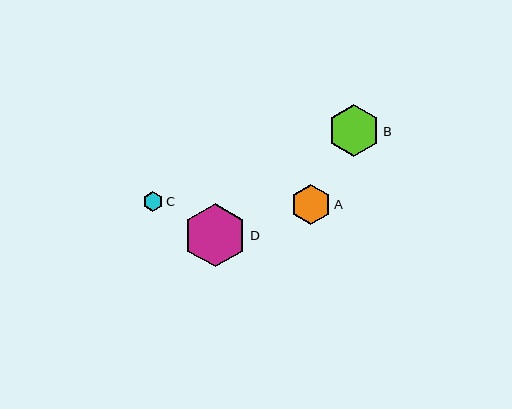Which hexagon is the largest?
Hexagon D is the largest with a size of approximately 63 pixels.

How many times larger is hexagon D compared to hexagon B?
Hexagon D is approximately 1.2 times the size of hexagon B.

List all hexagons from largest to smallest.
From largest to smallest: D, B, A, C.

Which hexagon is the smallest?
Hexagon C is the smallest with a size of approximately 20 pixels.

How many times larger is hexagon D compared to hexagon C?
Hexagon D is approximately 3.1 times the size of hexagon C.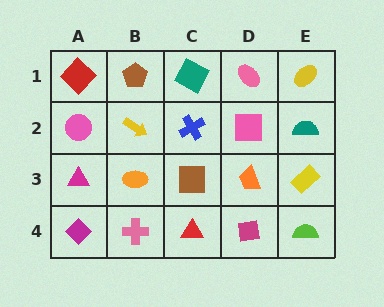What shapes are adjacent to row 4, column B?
An orange ellipse (row 3, column B), a magenta diamond (row 4, column A), a red triangle (row 4, column C).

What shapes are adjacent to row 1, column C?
A blue cross (row 2, column C), a brown pentagon (row 1, column B), a pink ellipse (row 1, column D).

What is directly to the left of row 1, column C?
A brown pentagon.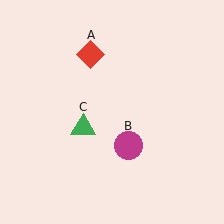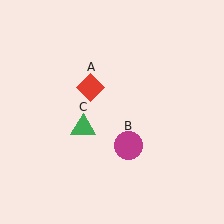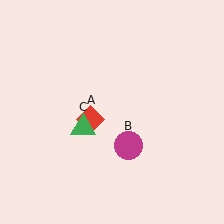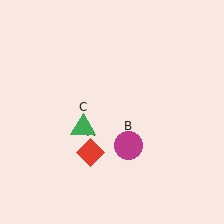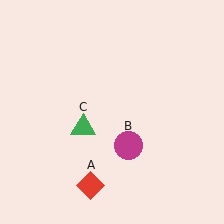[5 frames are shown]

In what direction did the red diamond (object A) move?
The red diamond (object A) moved down.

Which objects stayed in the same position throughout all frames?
Magenta circle (object B) and green triangle (object C) remained stationary.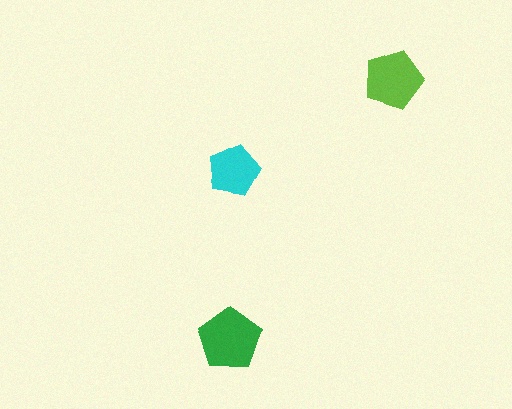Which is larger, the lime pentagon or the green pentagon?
The green one.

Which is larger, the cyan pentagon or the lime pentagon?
The lime one.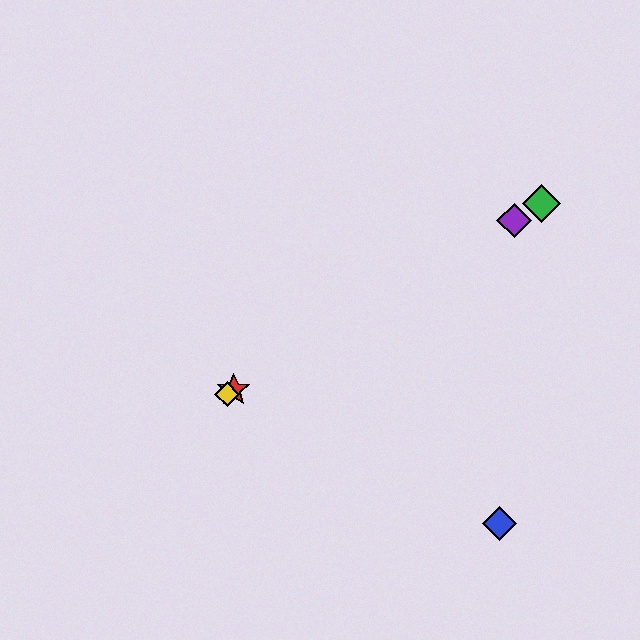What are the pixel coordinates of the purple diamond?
The purple diamond is at (514, 221).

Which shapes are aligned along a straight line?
The red star, the green diamond, the yellow diamond, the purple diamond are aligned along a straight line.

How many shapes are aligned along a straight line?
4 shapes (the red star, the green diamond, the yellow diamond, the purple diamond) are aligned along a straight line.